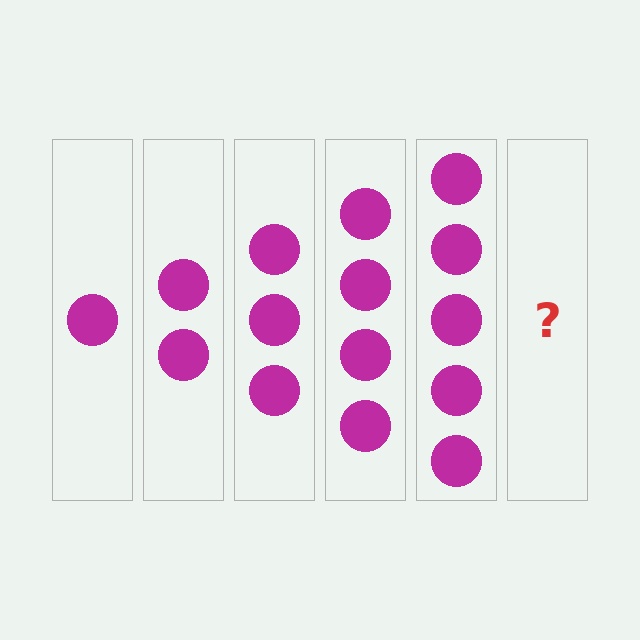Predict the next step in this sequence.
The next step is 6 circles.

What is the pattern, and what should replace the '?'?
The pattern is that each step adds one more circle. The '?' should be 6 circles.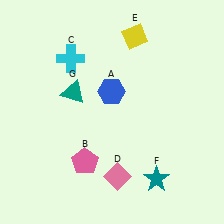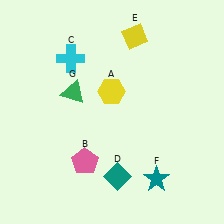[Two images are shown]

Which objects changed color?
A changed from blue to yellow. D changed from pink to teal. G changed from teal to green.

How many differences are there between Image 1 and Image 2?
There are 3 differences between the two images.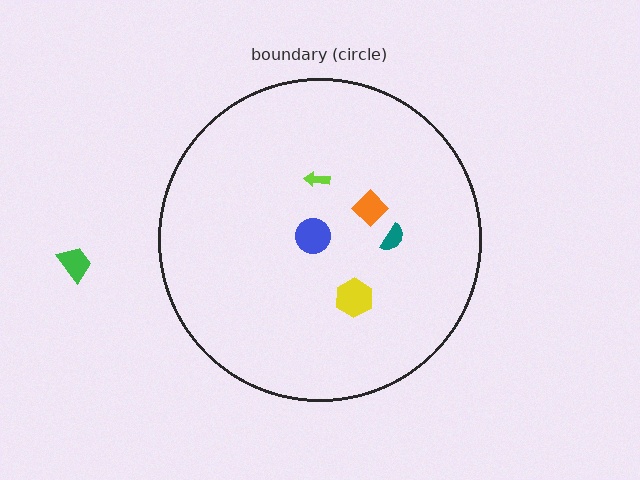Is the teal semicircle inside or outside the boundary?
Inside.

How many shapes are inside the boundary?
5 inside, 1 outside.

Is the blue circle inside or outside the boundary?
Inside.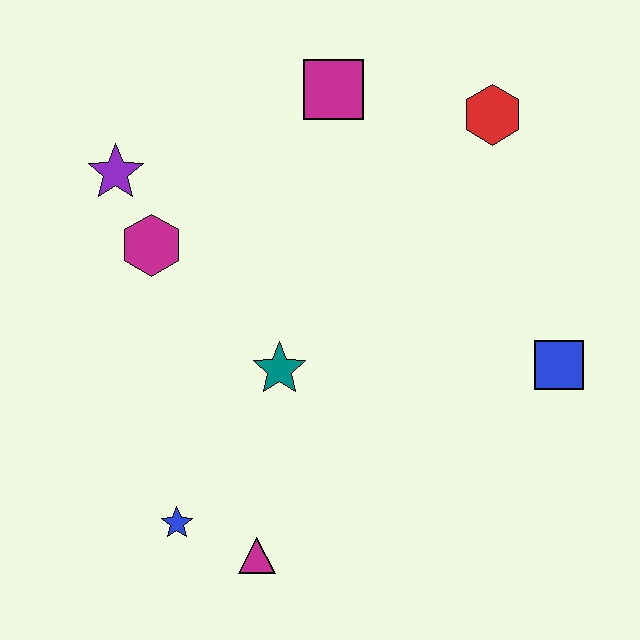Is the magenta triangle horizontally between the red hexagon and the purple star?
Yes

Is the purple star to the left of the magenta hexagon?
Yes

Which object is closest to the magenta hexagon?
The purple star is closest to the magenta hexagon.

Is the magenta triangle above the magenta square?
No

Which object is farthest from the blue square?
The purple star is farthest from the blue square.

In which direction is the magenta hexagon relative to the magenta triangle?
The magenta hexagon is above the magenta triangle.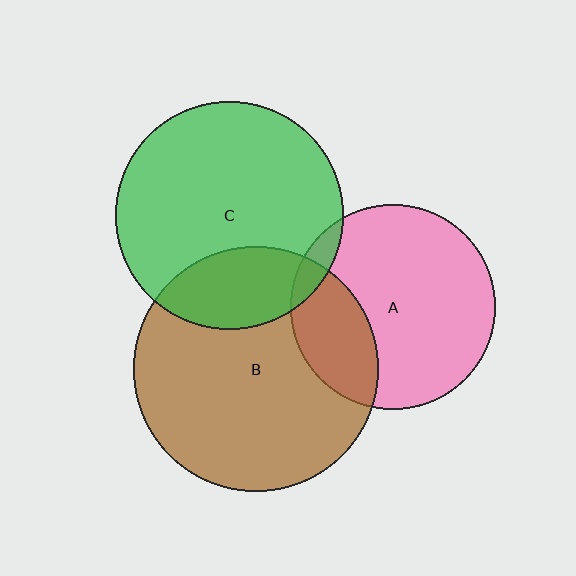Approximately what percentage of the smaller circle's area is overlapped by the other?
Approximately 25%.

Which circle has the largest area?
Circle B (brown).